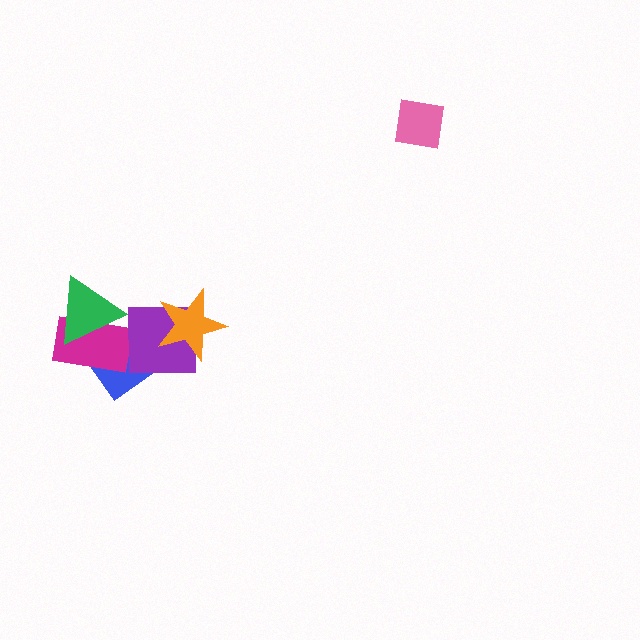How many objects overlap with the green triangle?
2 objects overlap with the green triangle.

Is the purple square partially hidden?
Yes, it is partially covered by another shape.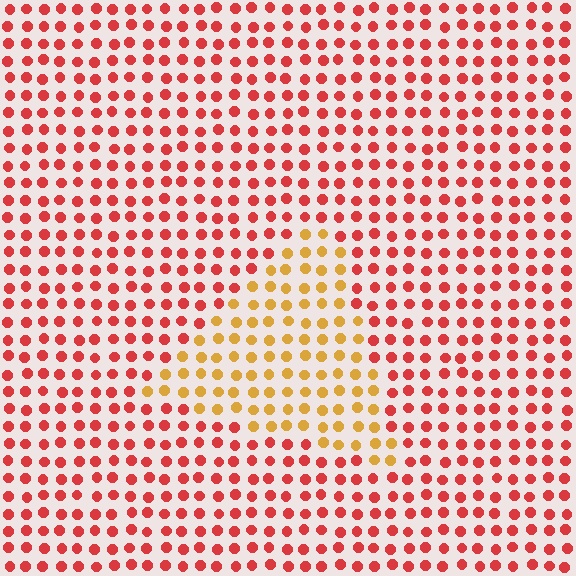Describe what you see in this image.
The image is filled with small red elements in a uniform arrangement. A triangle-shaped region is visible where the elements are tinted to a slightly different hue, forming a subtle color boundary.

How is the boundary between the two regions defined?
The boundary is defined purely by a slight shift in hue (about 42 degrees). Spacing, size, and orientation are identical on both sides.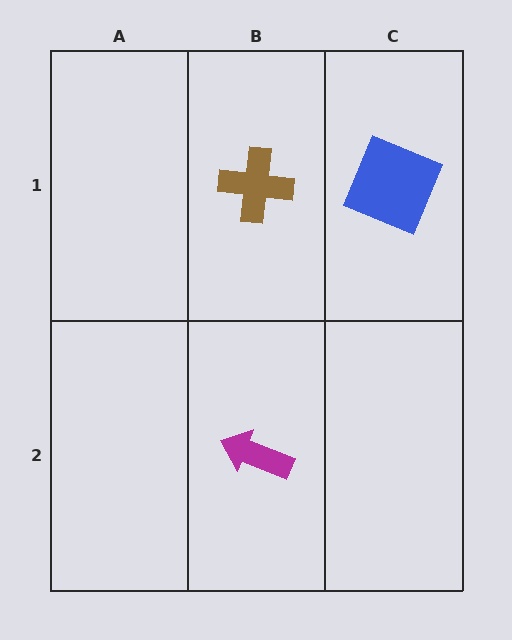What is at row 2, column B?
A magenta arrow.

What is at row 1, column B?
A brown cross.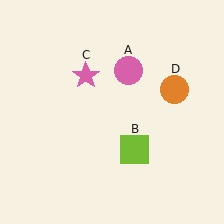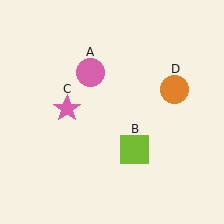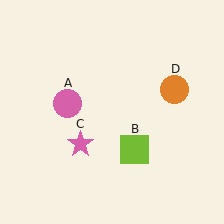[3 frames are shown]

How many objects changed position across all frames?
2 objects changed position: pink circle (object A), pink star (object C).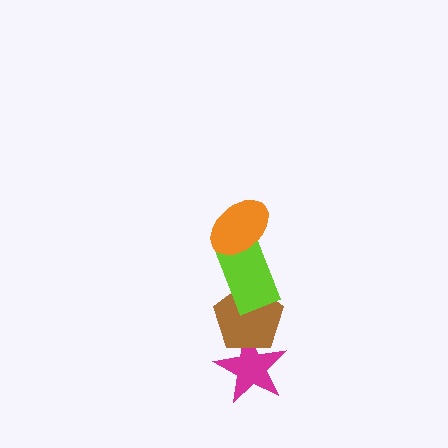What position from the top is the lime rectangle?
The lime rectangle is 2nd from the top.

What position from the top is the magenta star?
The magenta star is 4th from the top.